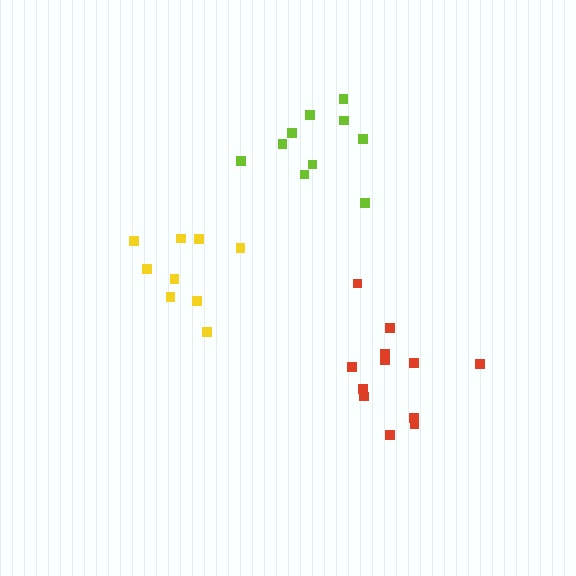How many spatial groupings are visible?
There are 3 spatial groupings.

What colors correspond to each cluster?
The clusters are colored: yellow, lime, red.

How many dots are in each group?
Group 1: 9 dots, Group 2: 10 dots, Group 3: 12 dots (31 total).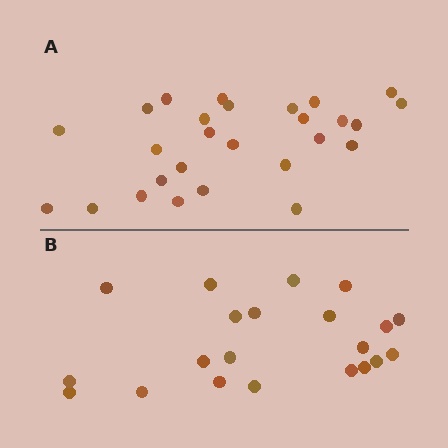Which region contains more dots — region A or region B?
Region A (the top region) has more dots.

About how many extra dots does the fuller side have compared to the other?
Region A has about 6 more dots than region B.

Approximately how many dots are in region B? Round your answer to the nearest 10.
About 20 dots. (The exact count is 21, which rounds to 20.)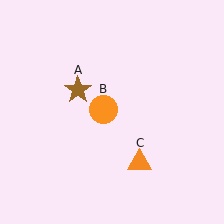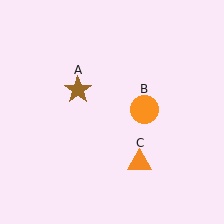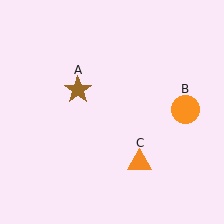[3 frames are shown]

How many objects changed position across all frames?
1 object changed position: orange circle (object B).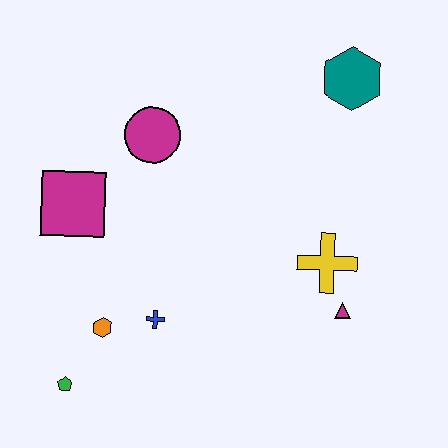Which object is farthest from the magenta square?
The teal hexagon is farthest from the magenta square.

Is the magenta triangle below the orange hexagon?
No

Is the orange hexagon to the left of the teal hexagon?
Yes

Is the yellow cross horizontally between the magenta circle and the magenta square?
No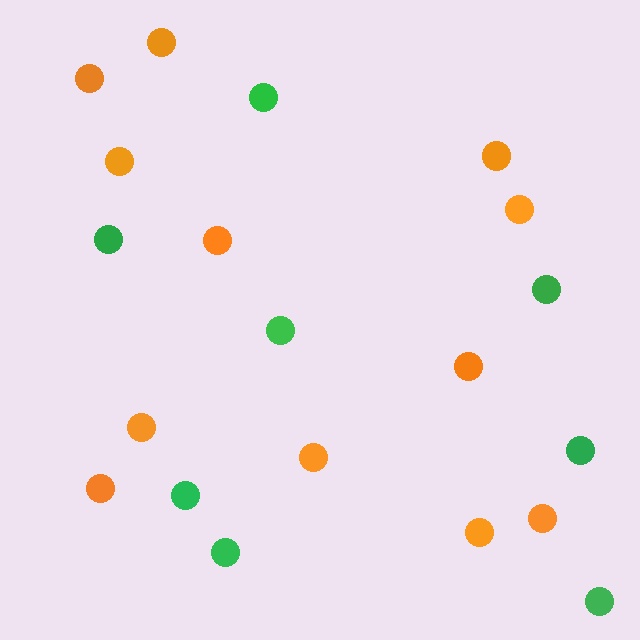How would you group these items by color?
There are 2 groups: one group of orange circles (12) and one group of green circles (8).